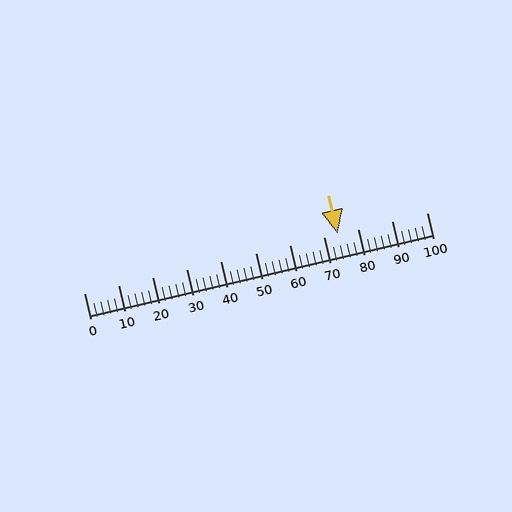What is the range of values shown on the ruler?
The ruler shows values from 0 to 100.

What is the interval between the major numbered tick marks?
The major tick marks are spaced 10 units apart.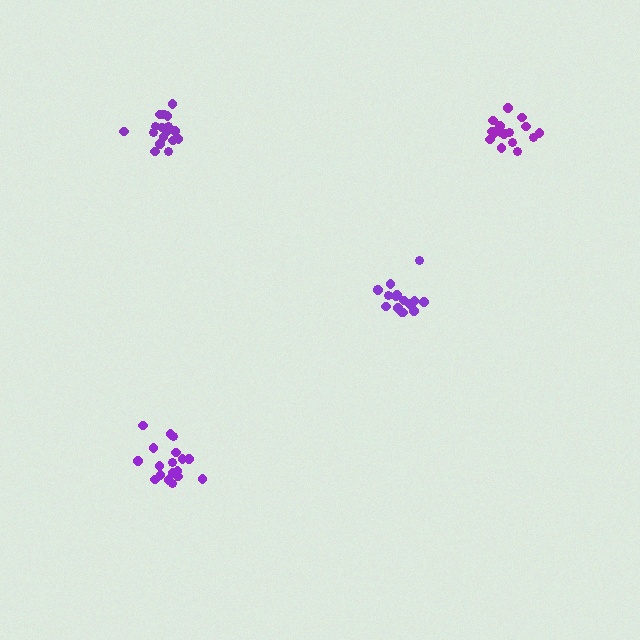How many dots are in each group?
Group 1: 17 dots, Group 2: 17 dots, Group 3: 17 dots, Group 4: 18 dots (69 total).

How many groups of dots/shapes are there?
There are 4 groups.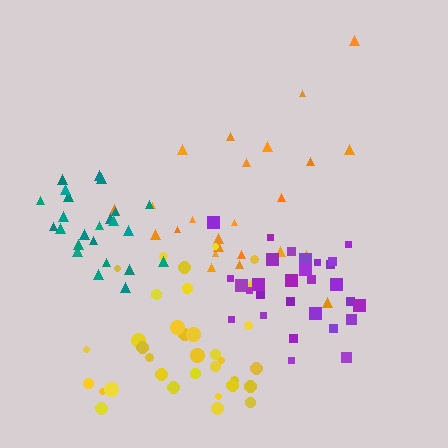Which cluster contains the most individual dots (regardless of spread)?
Yellow (34).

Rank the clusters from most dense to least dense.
purple, teal, yellow, orange.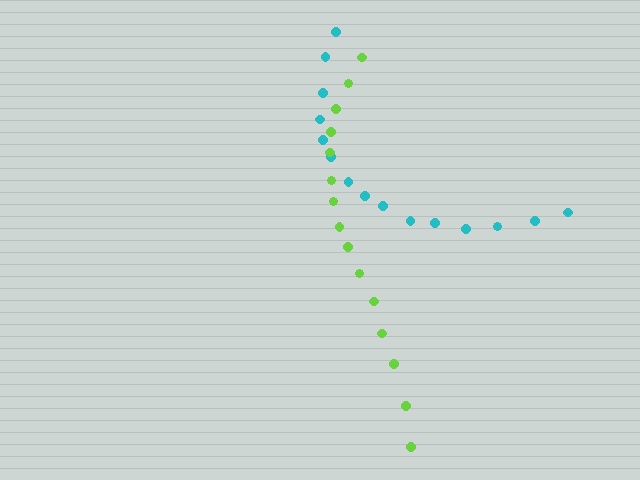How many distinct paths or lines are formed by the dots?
There are 2 distinct paths.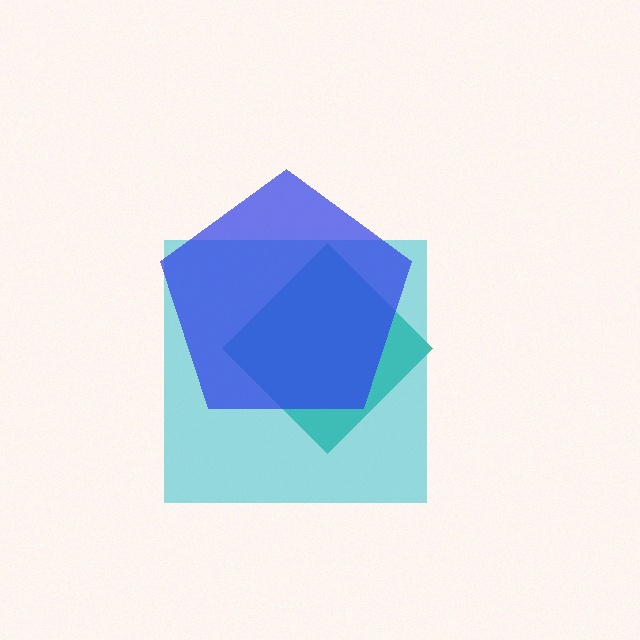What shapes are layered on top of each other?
The layered shapes are: a teal diamond, a cyan square, a blue pentagon.